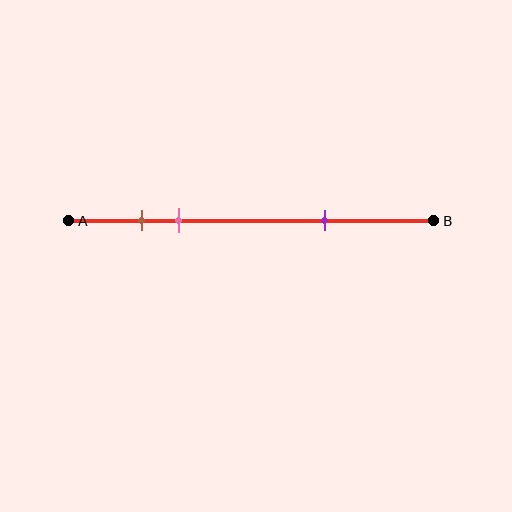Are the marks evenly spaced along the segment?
No, the marks are not evenly spaced.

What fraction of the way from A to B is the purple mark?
The purple mark is approximately 70% (0.7) of the way from A to B.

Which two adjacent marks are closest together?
The brown and pink marks are the closest adjacent pair.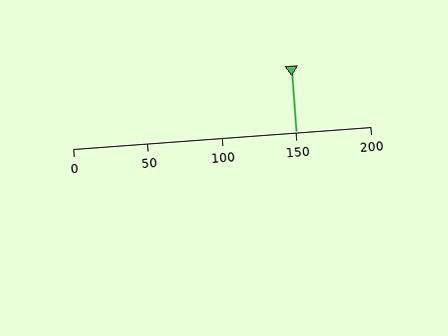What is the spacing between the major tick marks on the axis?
The major ticks are spaced 50 apart.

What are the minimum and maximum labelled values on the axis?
The axis runs from 0 to 200.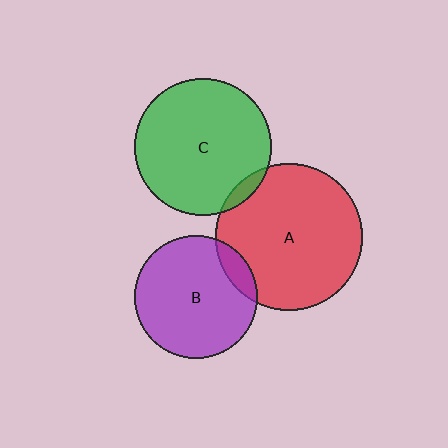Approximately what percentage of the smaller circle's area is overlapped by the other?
Approximately 5%.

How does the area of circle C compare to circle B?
Approximately 1.3 times.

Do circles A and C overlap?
Yes.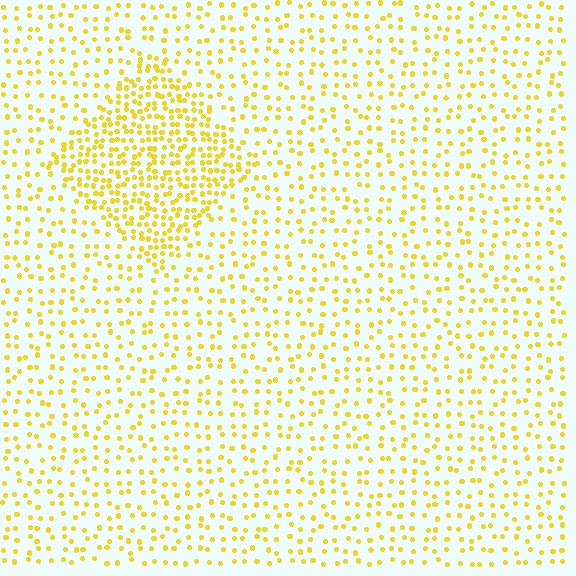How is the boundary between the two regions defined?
The boundary is defined by a change in element density (approximately 2.2x ratio). All elements are the same color, size, and shape.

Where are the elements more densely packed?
The elements are more densely packed inside the diamond boundary.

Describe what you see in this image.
The image contains small yellow elements arranged at two different densities. A diamond-shaped region is visible where the elements are more densely packed than the surrounding area.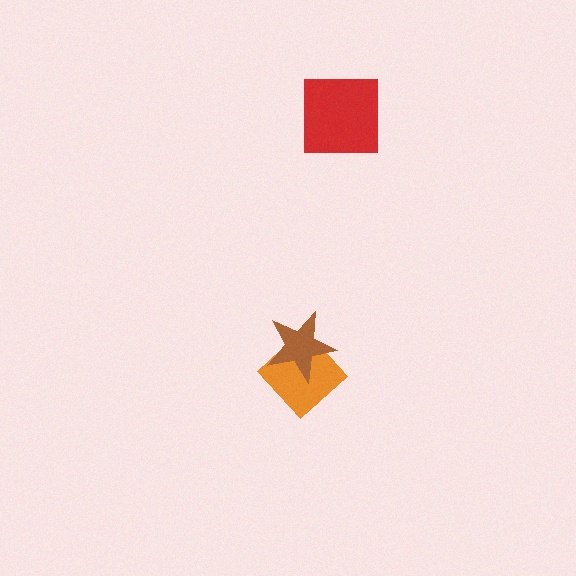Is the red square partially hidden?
No, no other shape covers it.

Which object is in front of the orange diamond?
The brown star is in front of the orange diamond.